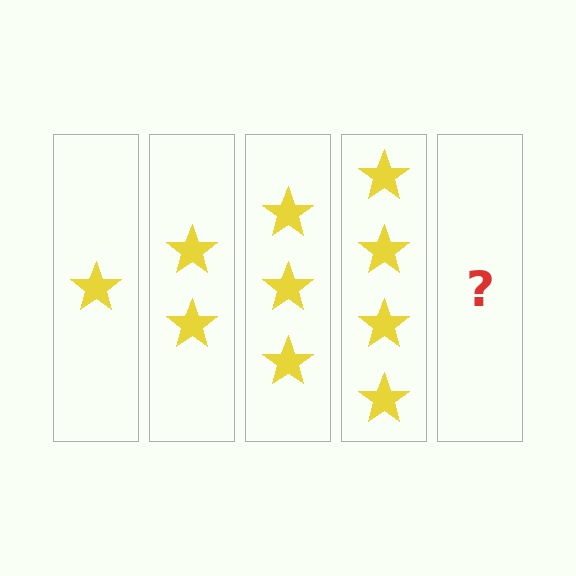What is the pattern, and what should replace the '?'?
The pattern is that each step adds one more star. The '?' should be 5 stars.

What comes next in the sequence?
The next element should be 5 stars.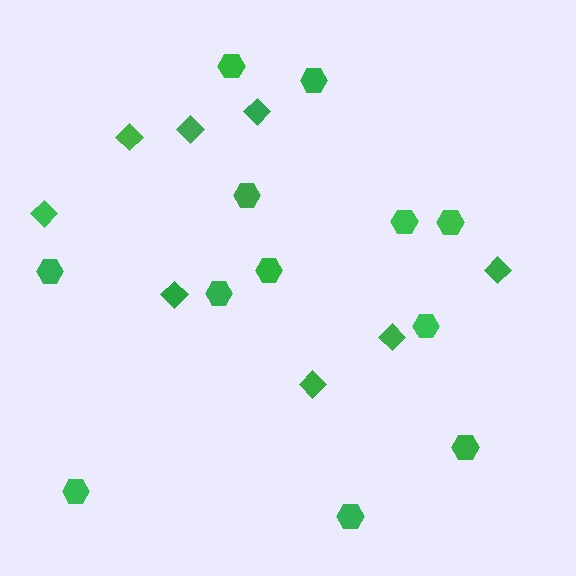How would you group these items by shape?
There are 2 groups: one group of hexagons (12) and one group of diamonds (8).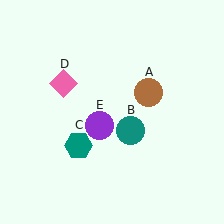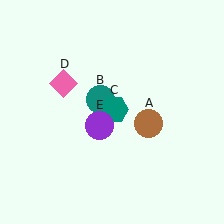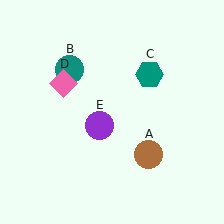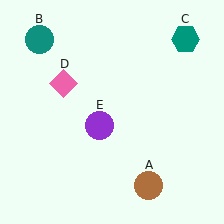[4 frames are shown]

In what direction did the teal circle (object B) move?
The teal circle (object B) moved up and to the left.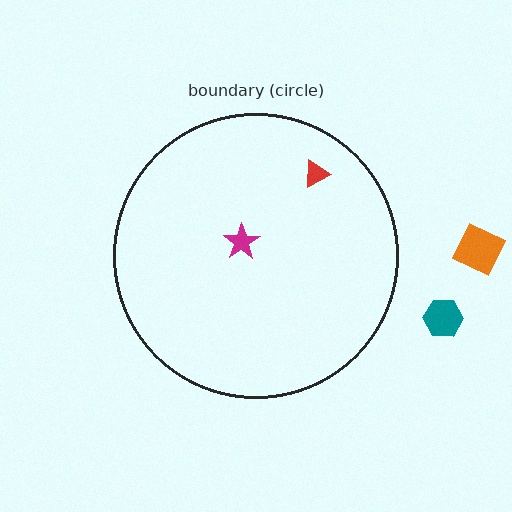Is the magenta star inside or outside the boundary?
Inside.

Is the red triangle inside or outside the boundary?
Inside.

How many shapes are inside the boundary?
2 inside, 2 outside.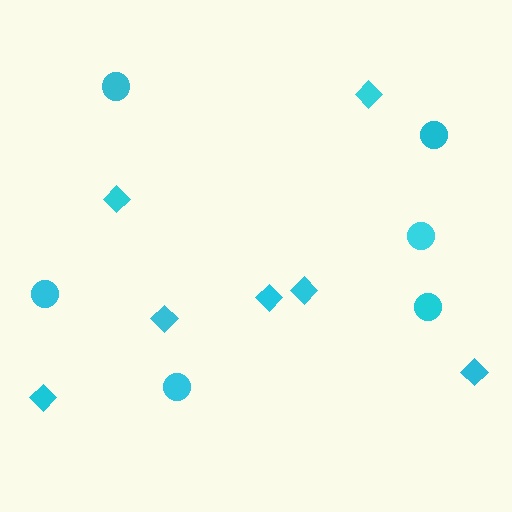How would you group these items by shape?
There are 2 groups: one group of circles (6) and one group of diamonds (7).